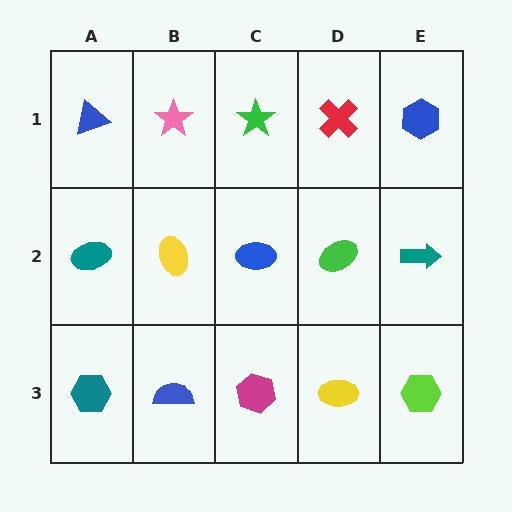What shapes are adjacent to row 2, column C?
A green star (row 1, column C), a magenta hexagon (row 3, column C), a yellow ellipse (row 2, column B), a green ellipse (row 2, column D).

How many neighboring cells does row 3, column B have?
3.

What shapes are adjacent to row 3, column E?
A teal arrow (row 2, column E), a yellow ellipse (row 3, column D).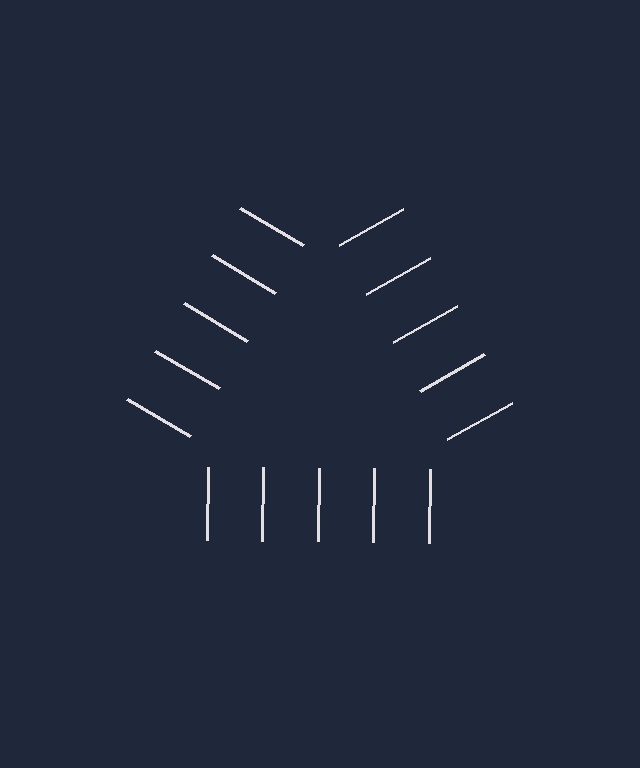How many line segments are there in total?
15 — 5 along each of the 3 edges.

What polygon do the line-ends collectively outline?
An illusory triangle — the line segments terminate on its edges but no continuous stroke is drawn.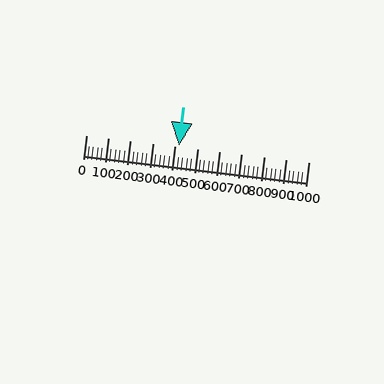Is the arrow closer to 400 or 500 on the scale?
The arrow is closer to 400.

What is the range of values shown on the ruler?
The ruler shows values from 0 to 1000.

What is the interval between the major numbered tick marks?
The major tick marks are spaced 100 units apart.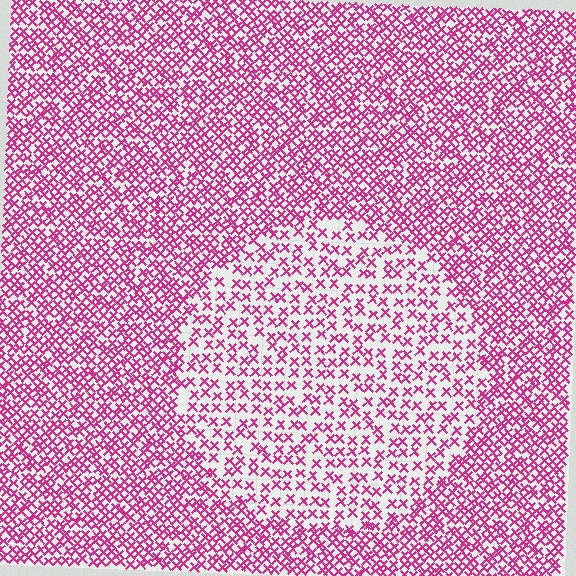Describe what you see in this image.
The image contains small magenta elements arranged at two different densities. A circle-shaped region is visible where the elements are less densely packed than the surrounding area.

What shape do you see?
I see a circle.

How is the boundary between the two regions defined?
The boundary is defined by a change in element density (approximately 1.9x ratio). All elements are the same color, size, and shape.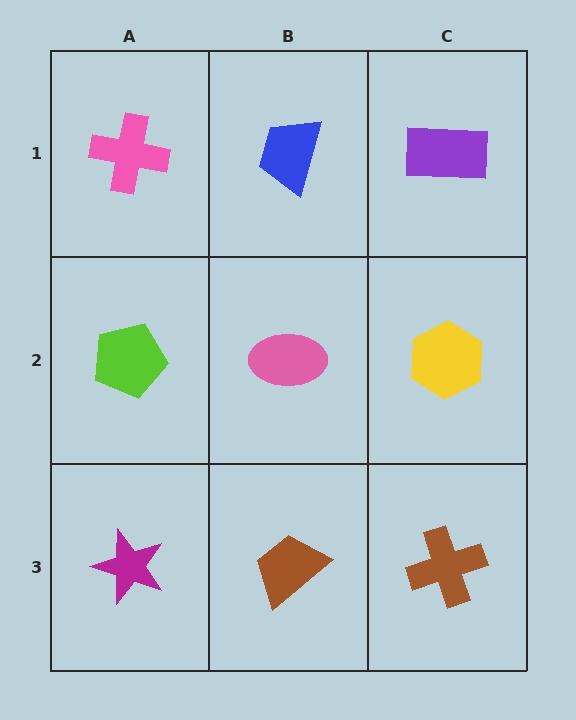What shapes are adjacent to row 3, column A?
A lime pentagon (row 2, column A), a brown trapezoid (row 3, column B).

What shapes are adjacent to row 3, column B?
A pink ellipse (row 2, column B), a magenta star (row 3, column A), a brown cross (row 3, column C).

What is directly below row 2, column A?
A magenta star.